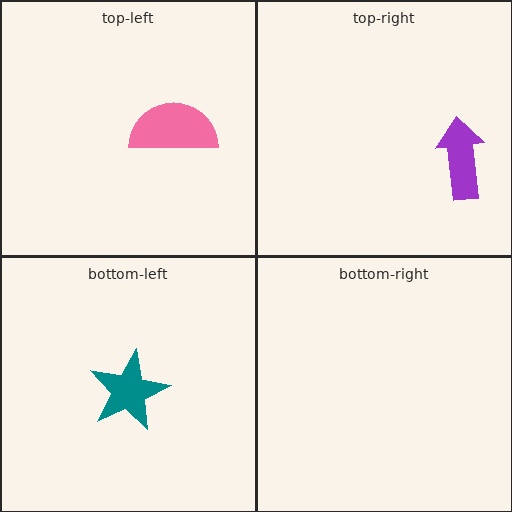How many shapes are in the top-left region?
1.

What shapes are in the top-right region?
The purple arrow.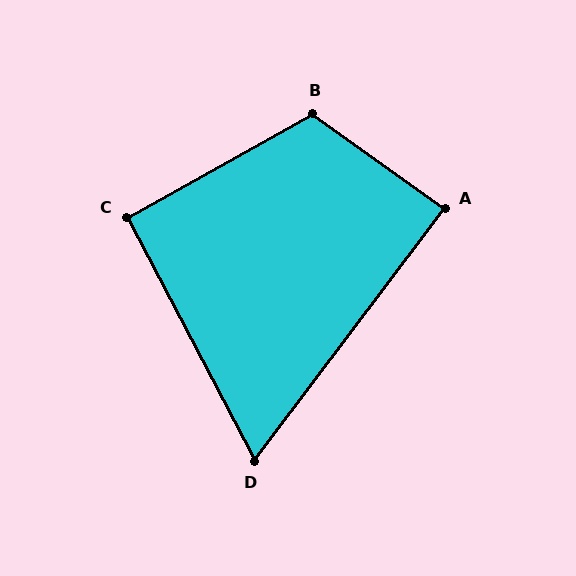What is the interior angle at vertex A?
Approximately 88 degrees (approximately right).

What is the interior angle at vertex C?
Approximately 92 degrees (approximately right).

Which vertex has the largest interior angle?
B, at approximately 115 degrees.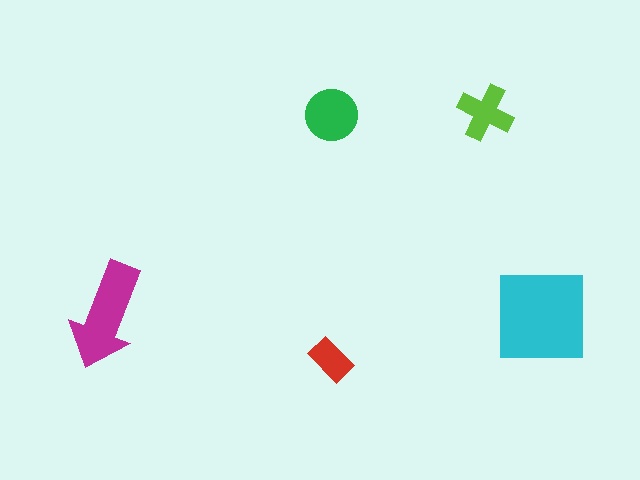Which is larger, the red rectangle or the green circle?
The green circle.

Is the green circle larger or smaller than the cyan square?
Smaller.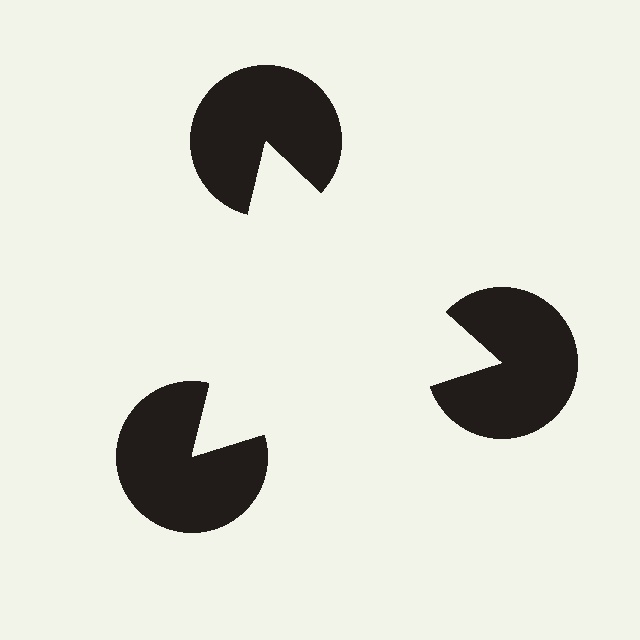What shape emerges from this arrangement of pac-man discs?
An illusory triangle — its edges are inferred from the aligned wedge cuts in the pac-man discs, not physically drawn.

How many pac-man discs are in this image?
There are 3 — one at each vertex of the illusory triangle.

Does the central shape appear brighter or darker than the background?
It typically appears slightly brighter than the background, even though no actual brightness change is drawn.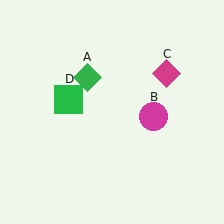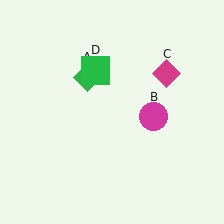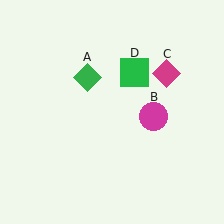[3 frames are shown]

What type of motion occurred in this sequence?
The green square (object D) rotated clockwise around the center of the scene.